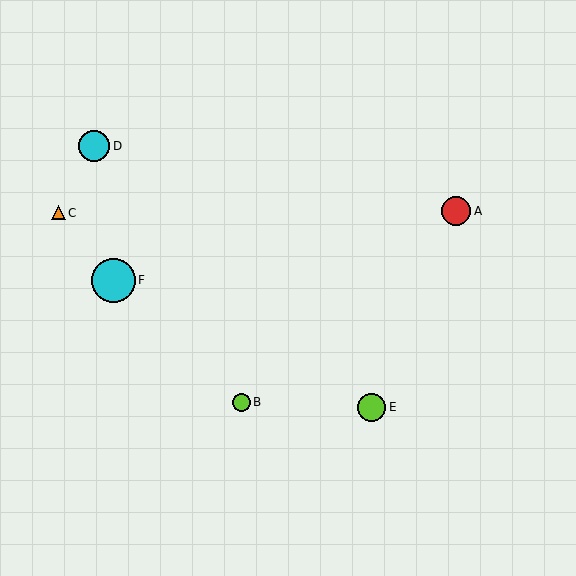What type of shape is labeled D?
Shape D is a cyan circle.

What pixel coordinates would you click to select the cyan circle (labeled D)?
Click at (94, 146) to select the cyan circle D.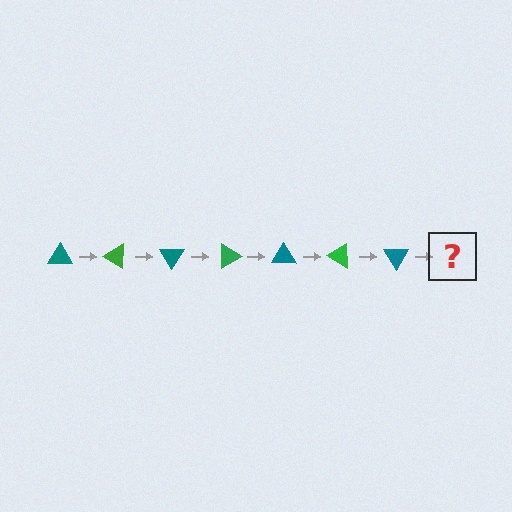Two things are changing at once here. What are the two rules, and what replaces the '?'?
The two rules are that it rotates 30 degrees each step and the color cycles through teal and green. The '?' should be a green triangle, rotated 210 degrees from the start.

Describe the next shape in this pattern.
It should be a green triangle, rotated 210 degrees from the start.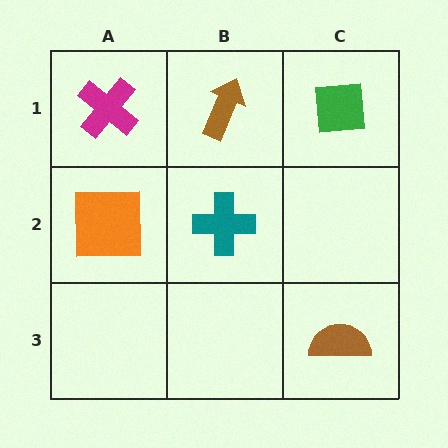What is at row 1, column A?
A magenta cross.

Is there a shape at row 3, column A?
No, that cell is empty.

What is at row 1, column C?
A green square.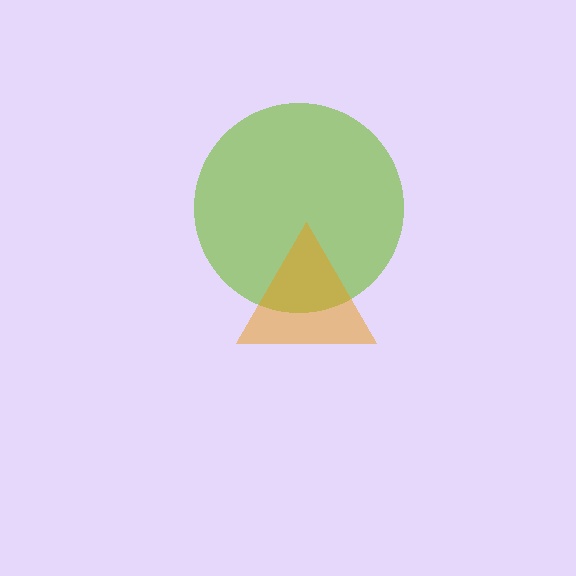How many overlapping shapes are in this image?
There are 2 overlapping shapes in the image.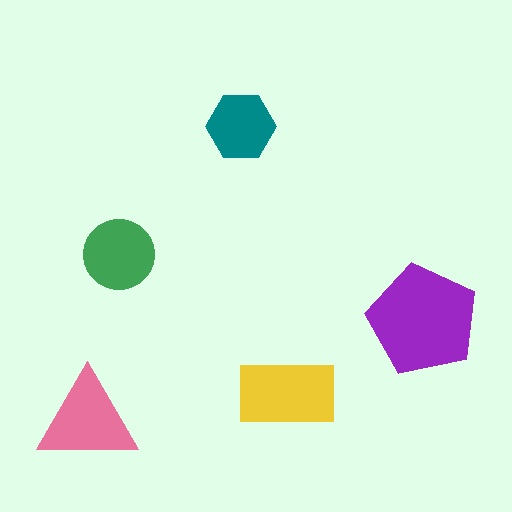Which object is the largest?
The purple pentagon.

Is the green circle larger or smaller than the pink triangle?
Smaller.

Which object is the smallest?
The teal hexagon.